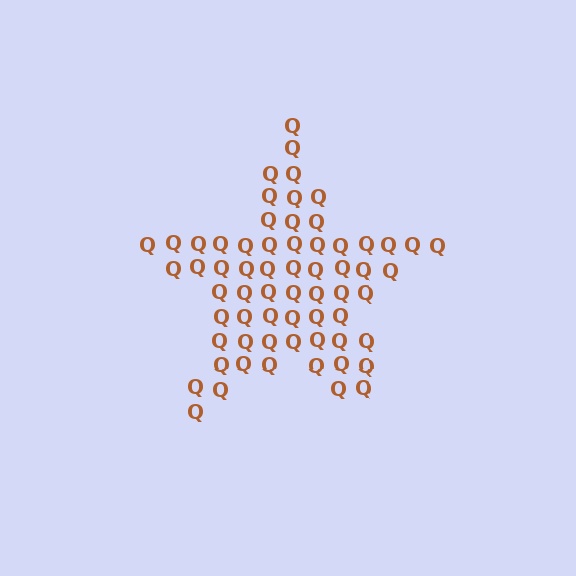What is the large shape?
The large shape is a star.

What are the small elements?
The small elements are letter Q's.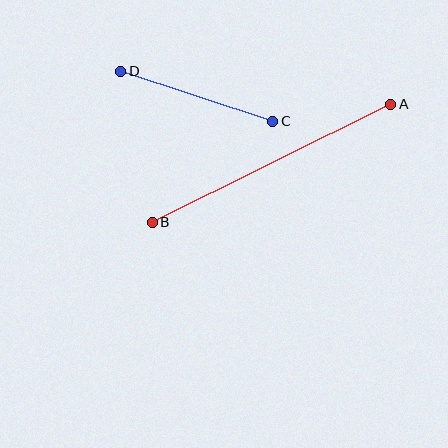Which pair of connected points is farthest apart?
Points A and B are farthest apart.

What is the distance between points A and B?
The distance is approximately 266 pixels.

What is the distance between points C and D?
The distance is approximately 160 pixels.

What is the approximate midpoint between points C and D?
The midpoint is at approximately (197, 96) pixels.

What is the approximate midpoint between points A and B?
The midpoint is at approximately (272, 163) pixels.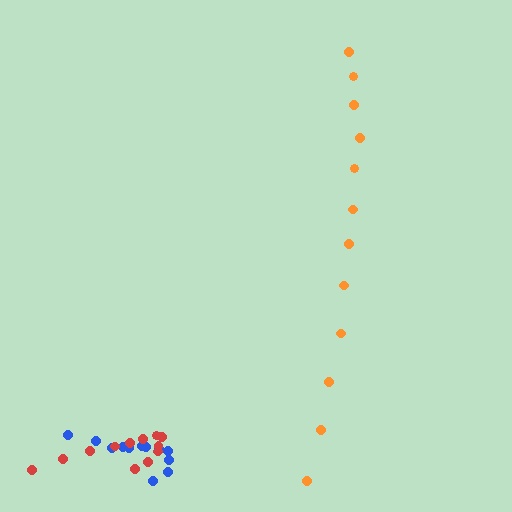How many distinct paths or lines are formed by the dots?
There are 3 distinct paths.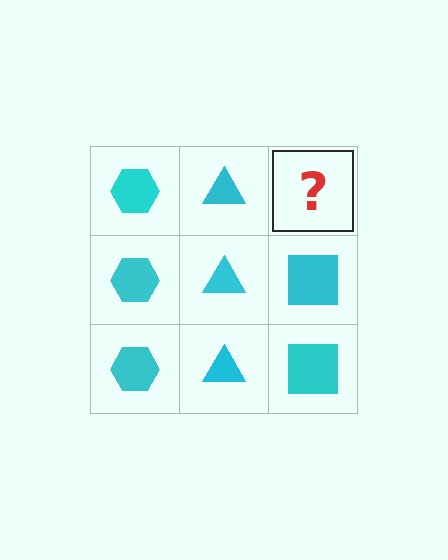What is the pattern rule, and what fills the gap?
The rule is that each column has a consistent shape. The gap should be filled with a cyan square.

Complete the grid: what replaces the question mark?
The question mark should be replaced with a cyan square.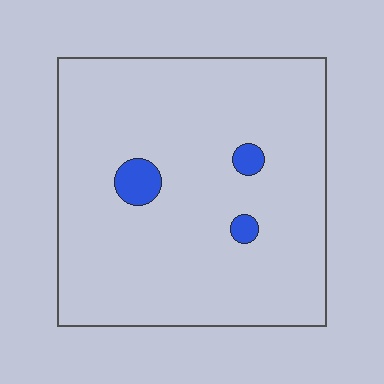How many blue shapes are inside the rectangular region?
3.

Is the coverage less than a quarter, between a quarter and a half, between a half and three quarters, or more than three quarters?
Less than a quarter.